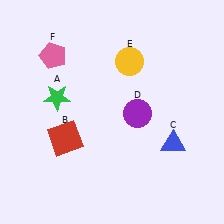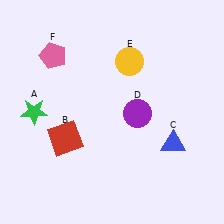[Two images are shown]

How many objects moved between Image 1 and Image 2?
1 object moved between the two images.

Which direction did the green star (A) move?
The green star (A) moved left.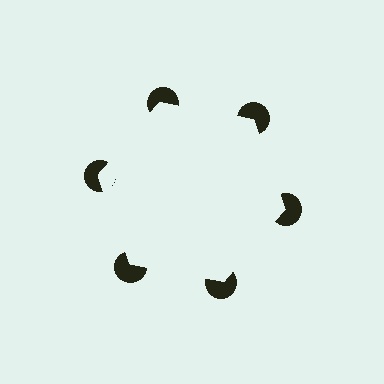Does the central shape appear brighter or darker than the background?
It typically appears slightly brighter than the background, even though no actual brightness change is drawn.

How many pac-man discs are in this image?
There are 6 — one at each vertex of the illusory hexagon.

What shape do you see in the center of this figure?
An illusory hexagon — its edges are inferred from the aligned wedge cuts in the pac-man discs, not physically drawn.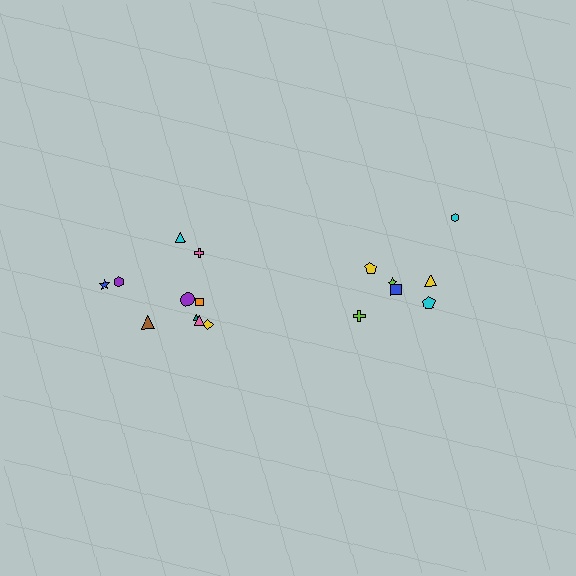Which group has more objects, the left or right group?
The left group.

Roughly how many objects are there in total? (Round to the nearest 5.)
Roughly 15 objects in total.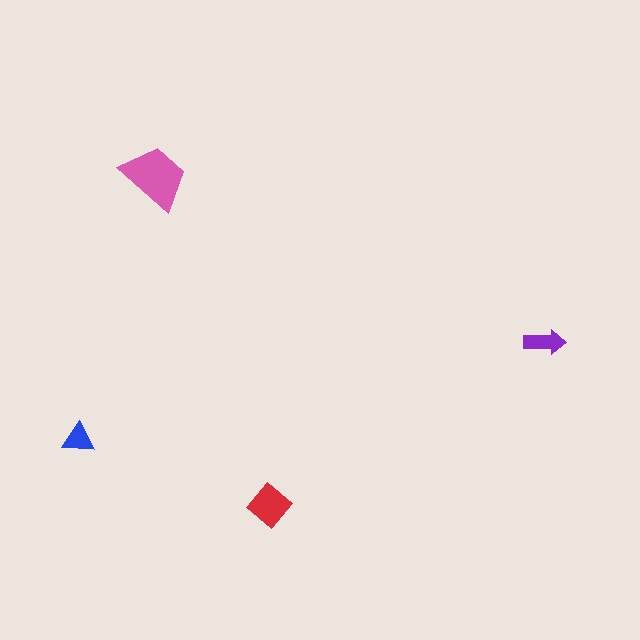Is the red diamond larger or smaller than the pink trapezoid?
Smaller.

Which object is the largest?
The pink trapezoid.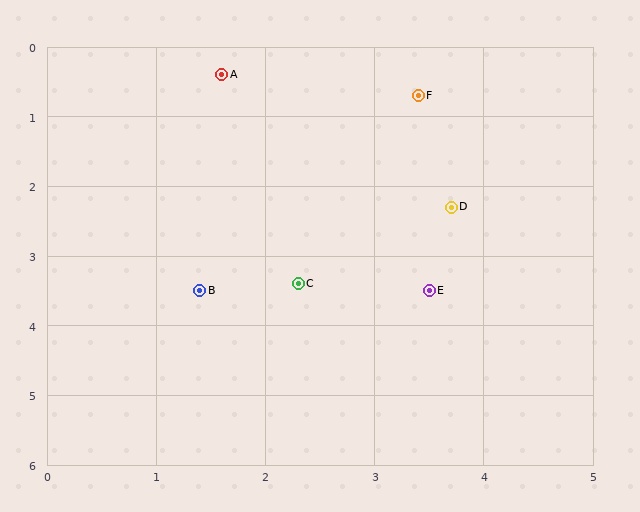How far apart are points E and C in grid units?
Points E and C are about 1.2 grid units apart.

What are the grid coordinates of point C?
Point C is at approximately (2.3, 3.4).